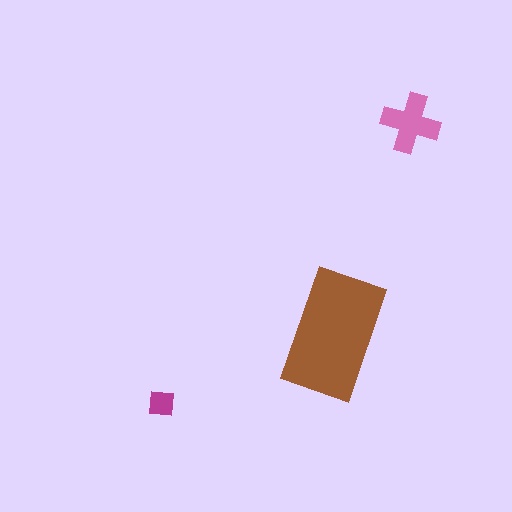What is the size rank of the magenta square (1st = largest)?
3rd.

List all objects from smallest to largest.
The magenta square, the pink cross, the brown rectangle.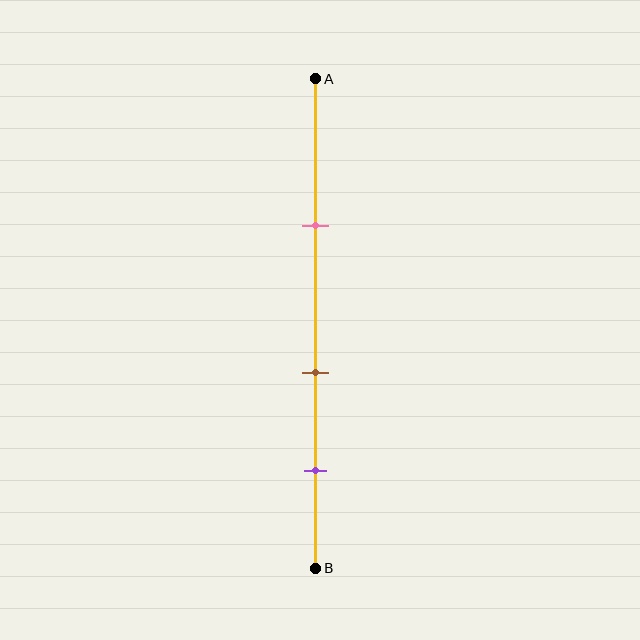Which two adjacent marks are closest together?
The brown and purple marks are the closest adjacent pair.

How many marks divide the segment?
There are 3 marks dividing the segment.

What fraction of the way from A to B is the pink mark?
The pink mark is approximately 30% (0.3) of the way from A to B.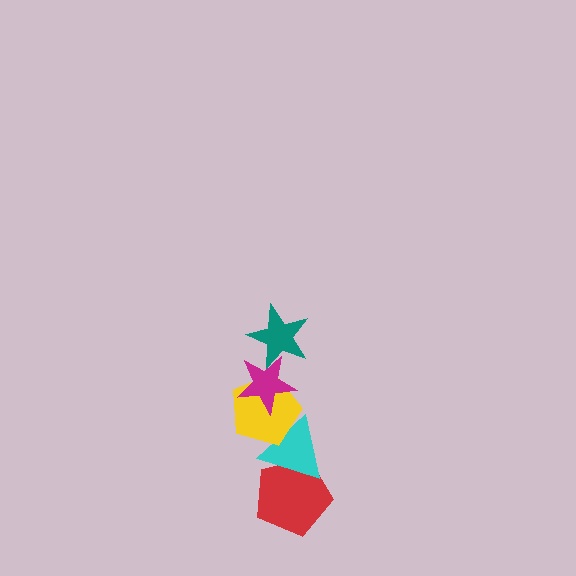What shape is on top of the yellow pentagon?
The magenta star is on top of the yellow pentagon.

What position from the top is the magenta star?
The magenta star is 2nd from the top.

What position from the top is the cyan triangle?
The cyan triangle is 4th from the top.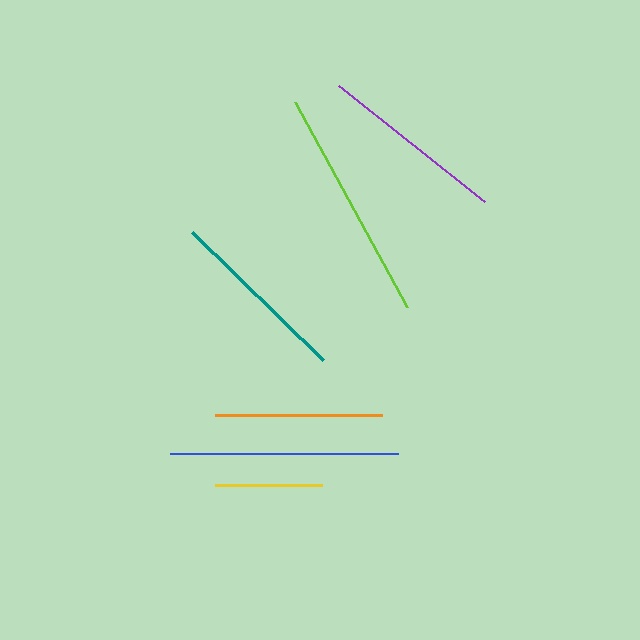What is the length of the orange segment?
The orange segment is approximately 167 pixels long.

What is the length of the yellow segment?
The yellow segment is approximately 107 pixels long.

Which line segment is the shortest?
The yellow line is the shortest at approximately 107 pixels.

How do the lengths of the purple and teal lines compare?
The purple and teal lines are approximately the same length.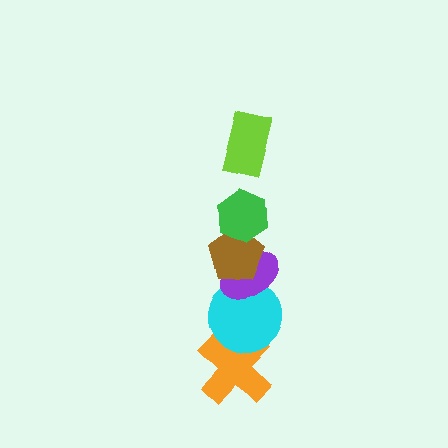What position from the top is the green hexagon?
The green hexagon is 2nd from the top.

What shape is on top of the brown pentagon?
The green hexagon is on top of the brown pentagon.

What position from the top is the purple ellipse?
The purple ellipse is 4th from the top.